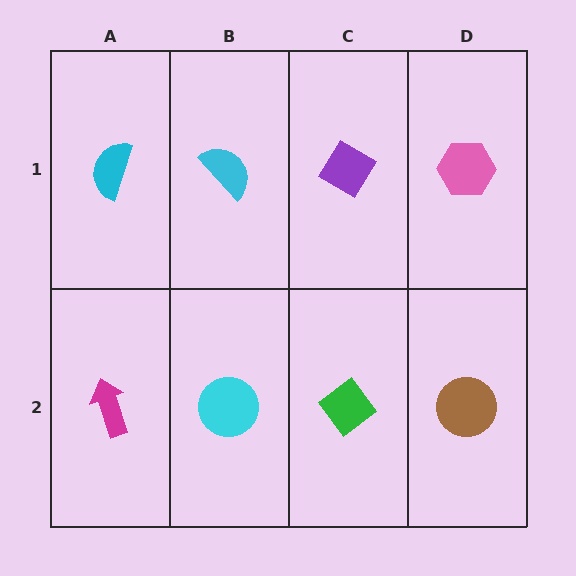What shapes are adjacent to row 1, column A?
A magenta arrow (row 2, column A), a cyan semicircle (row 1, column B).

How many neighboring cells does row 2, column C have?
3.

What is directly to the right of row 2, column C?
A brown circle.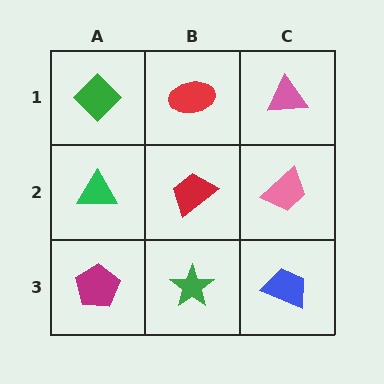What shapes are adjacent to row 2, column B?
A red ellipse (row 1, column B), a green star (row 3, column B), a green triangle (row 2, column A), a pink trapezoid (row 2, column C).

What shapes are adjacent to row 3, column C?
A pink trapezoid (row 2, column C), a green star (row 3, column B).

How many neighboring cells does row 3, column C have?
2.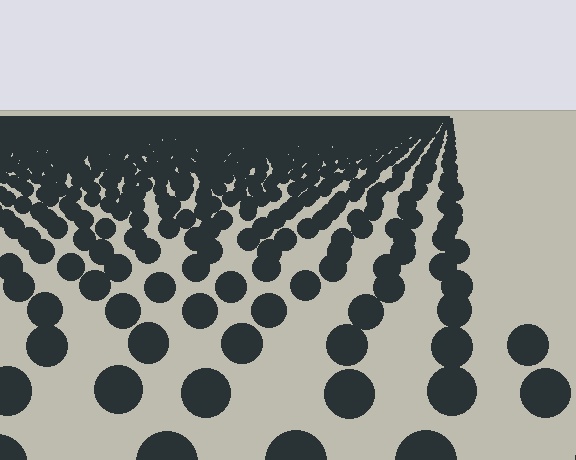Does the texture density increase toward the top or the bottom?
Density increases toward the top.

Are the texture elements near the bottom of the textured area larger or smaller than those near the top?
Larger. Near the bottom, elements are closer to the viewer and appear at a bigger on-screen size.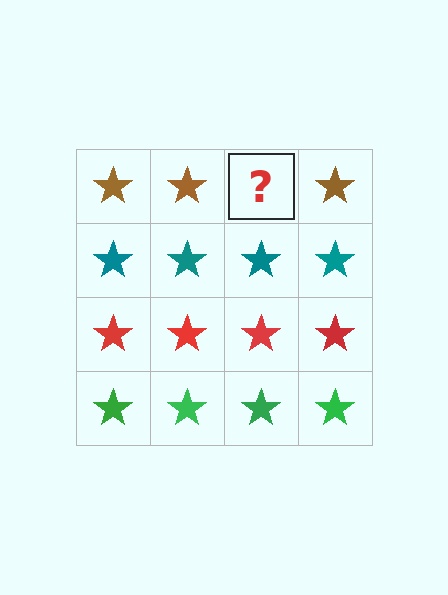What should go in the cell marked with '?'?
The missing cell should contain a brown star.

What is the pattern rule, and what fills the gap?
The rule is that each row has a consistent color. The gap should be filled with a brown star.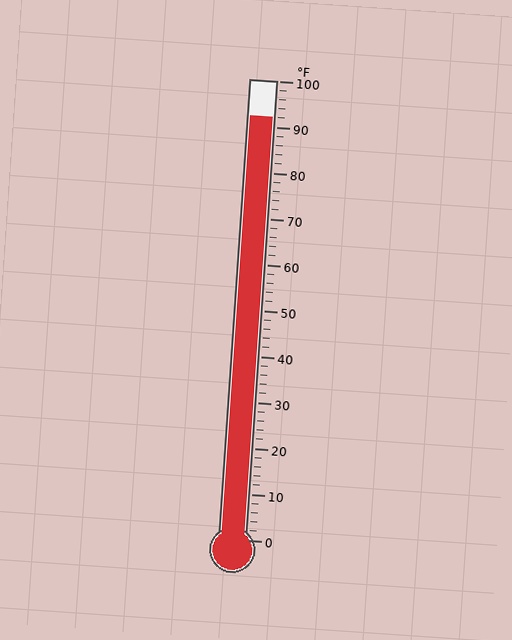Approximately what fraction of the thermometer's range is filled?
The thermometer is filled to approximately 90% of its range.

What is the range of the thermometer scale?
The thermometer scale ranges from 0°F to 100°F.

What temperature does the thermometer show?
The thermometer shows approximately 92°F.